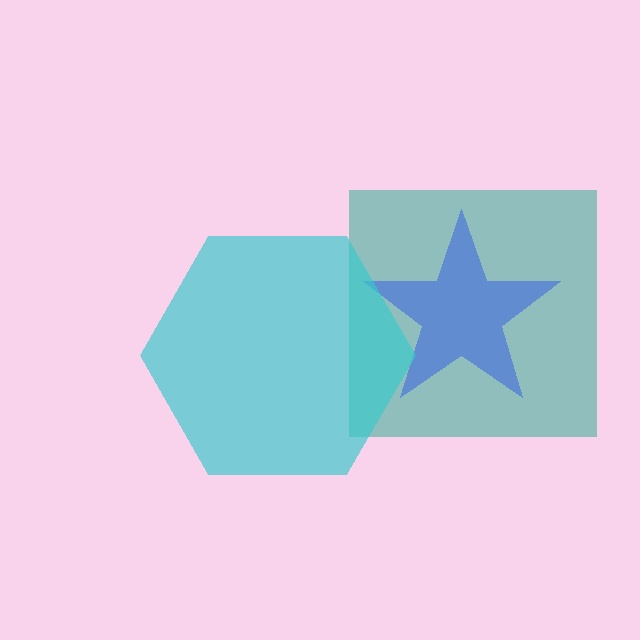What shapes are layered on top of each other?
The layered shapes are: a teal square, a blue star, a cyan hexagon.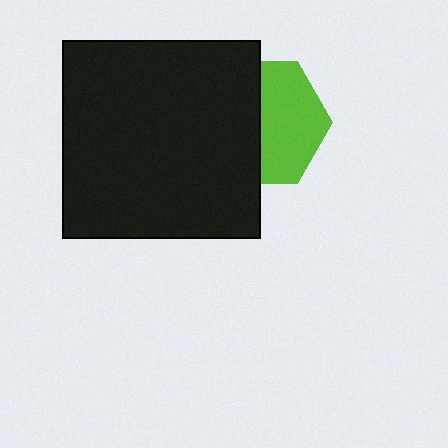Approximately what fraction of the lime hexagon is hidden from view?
Roughly 49% of the lime hexagon is hidden behind the black square.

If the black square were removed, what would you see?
You would see the complete lime hexagon.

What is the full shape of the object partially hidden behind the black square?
The partially hidden object is a lime hexagon.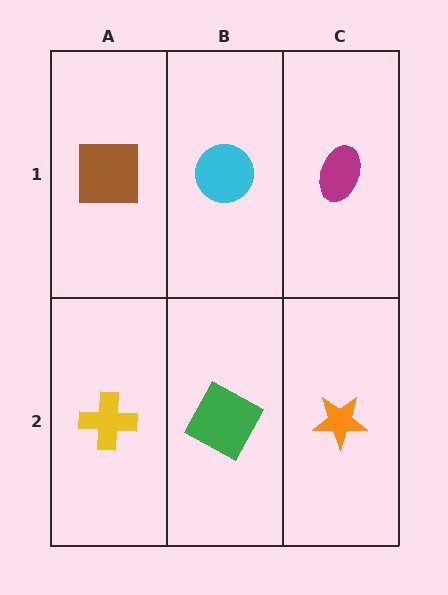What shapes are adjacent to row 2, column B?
A cyan circle (row 1, column B), a yellow cross (row 2, column A), an orange star (row 2, column C).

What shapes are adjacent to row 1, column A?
A yellow cross (row 2, column A), a cyan circle (row 1, column B).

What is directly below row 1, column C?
An orange star.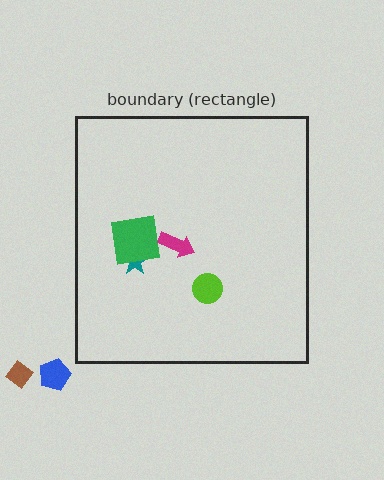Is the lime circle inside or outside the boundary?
Inside.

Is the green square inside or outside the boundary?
Inside.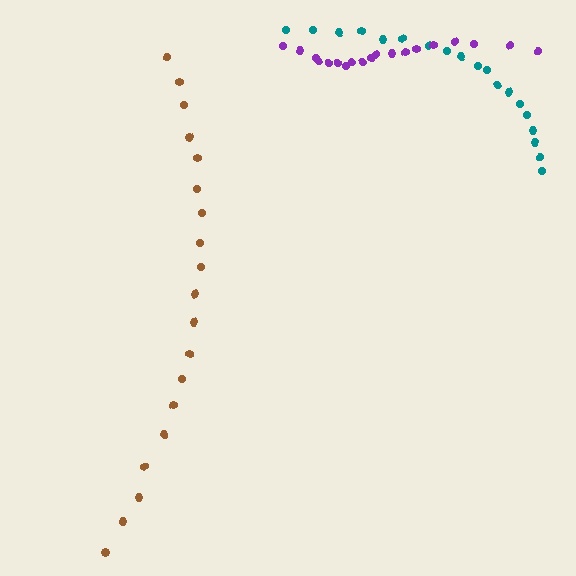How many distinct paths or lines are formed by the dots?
There are 3 distinct paths.